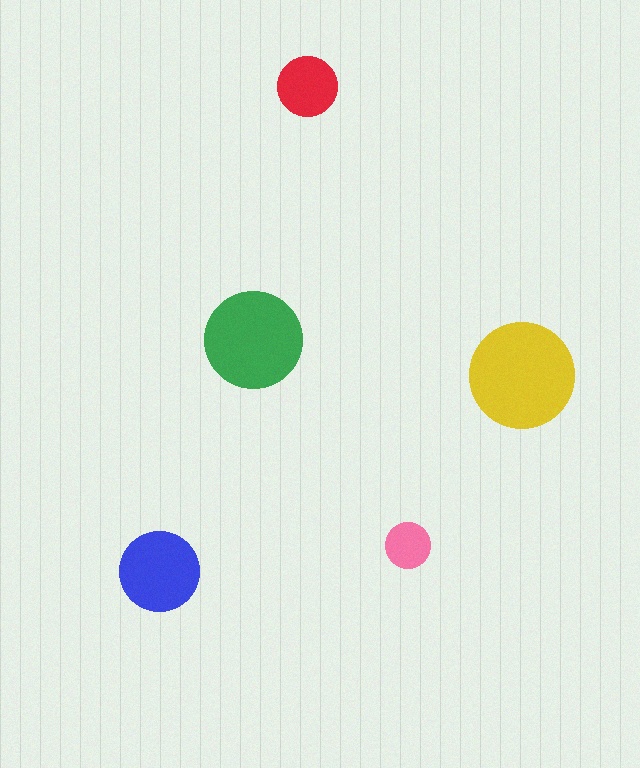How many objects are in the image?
There are 5 objects in the image.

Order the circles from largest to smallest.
the yellow one, the green one, the blue one, the red one, the pink one.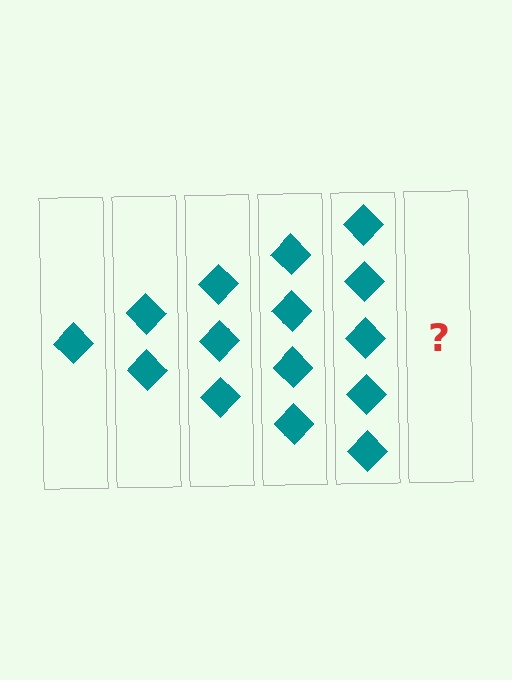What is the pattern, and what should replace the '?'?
The pattern is that each step adds one more diamond. The '?' should be 6 diamonds.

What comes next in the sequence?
The next element should be 6 diamonds.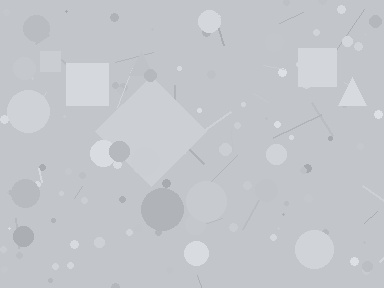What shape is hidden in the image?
A diamond is hidden in the image.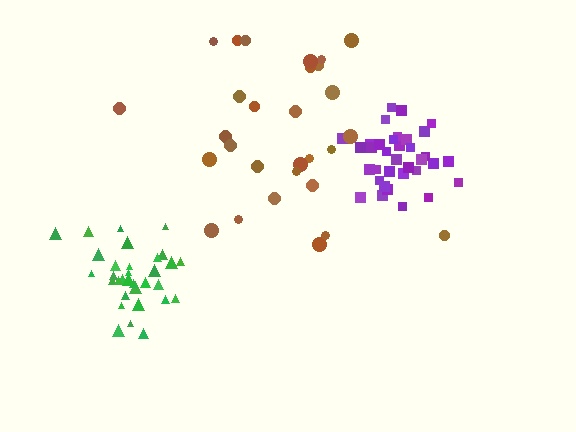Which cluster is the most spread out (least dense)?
Brown.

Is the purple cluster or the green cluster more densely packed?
Purple.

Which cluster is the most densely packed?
Purple.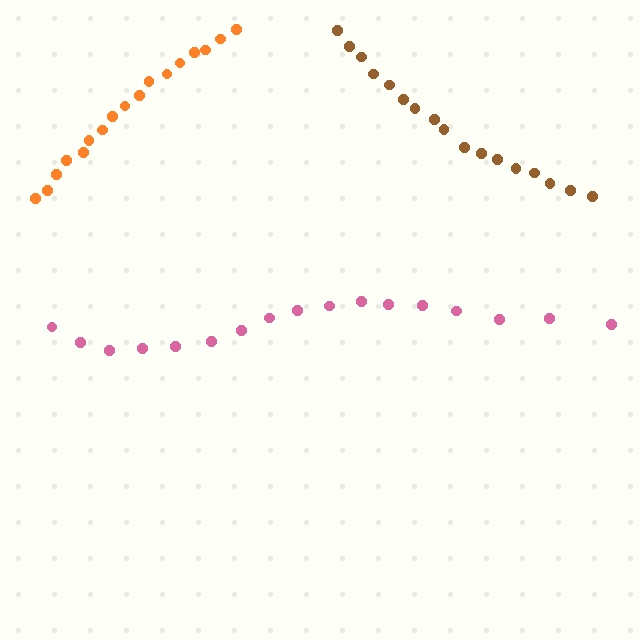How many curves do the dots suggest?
There are 3 distinct paths.